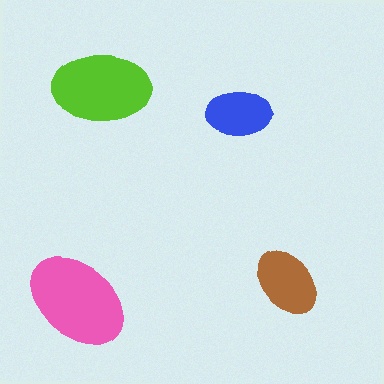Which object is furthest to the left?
The pink ellipse is leftmost.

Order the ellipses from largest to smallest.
the pink one, the lime one, the brown one, the blue one.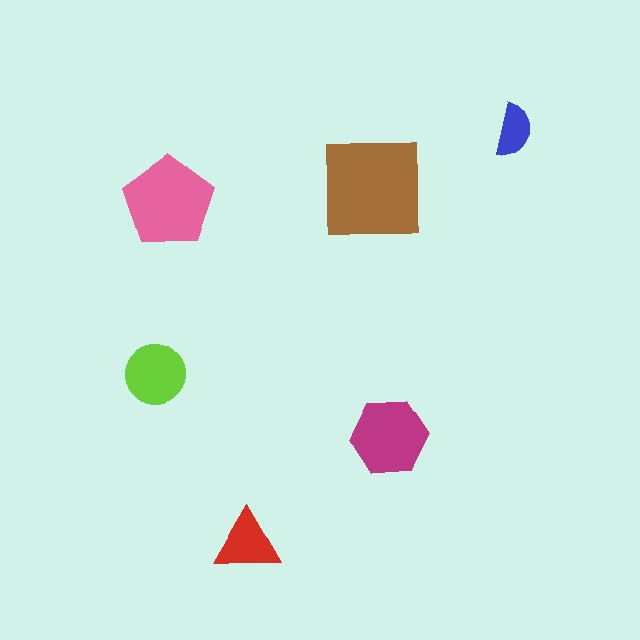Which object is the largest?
The brown square.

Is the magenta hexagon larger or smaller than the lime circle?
Larger.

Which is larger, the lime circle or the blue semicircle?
The lime circle.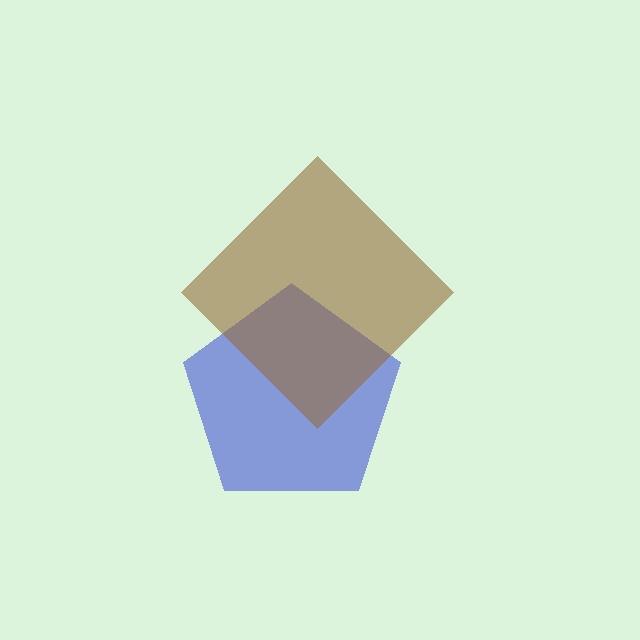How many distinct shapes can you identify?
There are 2 distinct shapes: a blue pentagon, a brown diamond.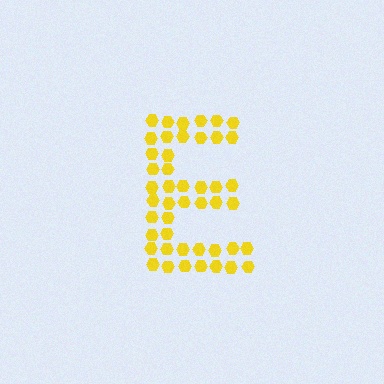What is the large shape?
The large shape is the letter E.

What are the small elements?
The small elements are hexagons.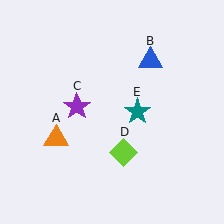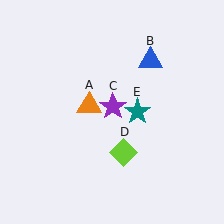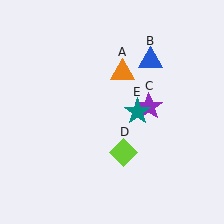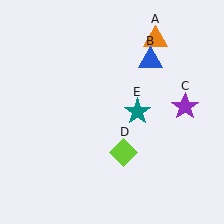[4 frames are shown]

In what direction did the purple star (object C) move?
The purple star (object C) moved right.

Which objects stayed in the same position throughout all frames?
Blue triangle (object B) and lime diamond (object D) and teal star (object E) remained stationary.